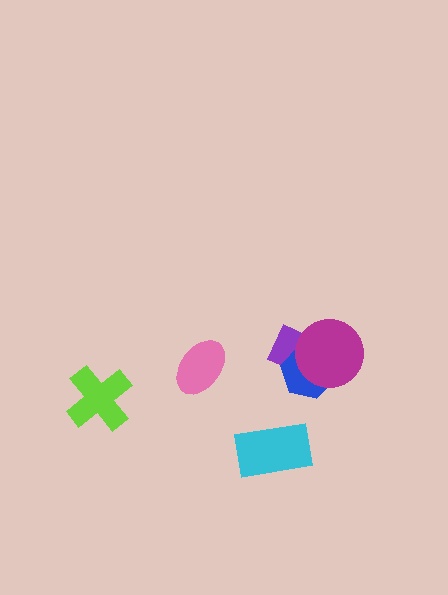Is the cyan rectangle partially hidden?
No, no other shape covers it.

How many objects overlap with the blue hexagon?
2 objects overlap with the blue hexagon.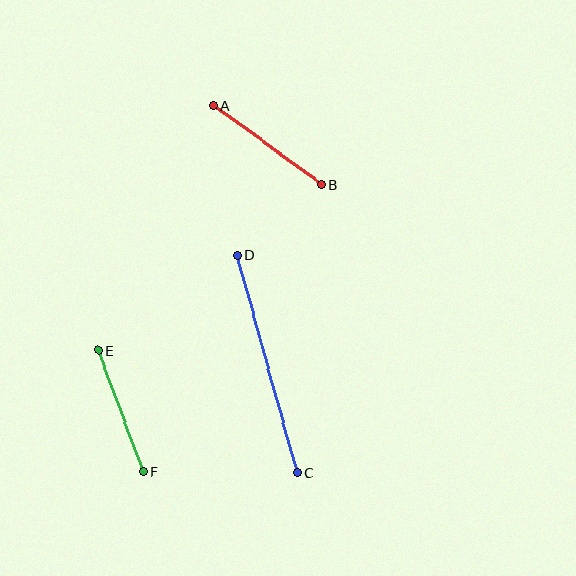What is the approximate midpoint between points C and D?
The midpoint is at approximately (267, 364) pixels.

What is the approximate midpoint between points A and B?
The midpoint is at approximately (267, 145) pixels.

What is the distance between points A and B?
The distance is approximately 133 pixels.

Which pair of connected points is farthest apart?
Points C and D are farthest apart.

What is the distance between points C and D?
The distance is approximately 226 pixels.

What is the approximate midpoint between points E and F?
The midpoint is at approximately (120, 411) pixels.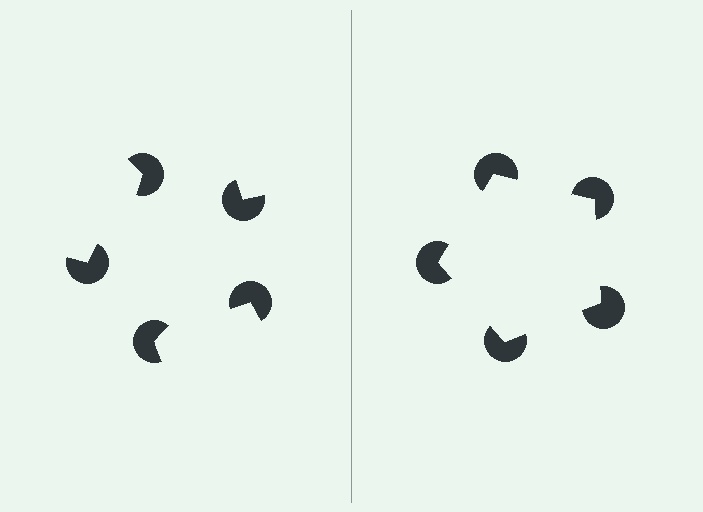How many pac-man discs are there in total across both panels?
10 — 5 on each side.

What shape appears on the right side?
An illusory pentagon.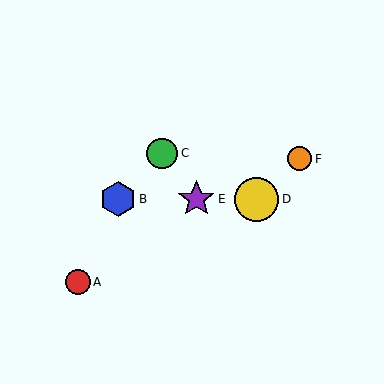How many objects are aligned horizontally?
3 objects (B, D, E) are aligned horizontally.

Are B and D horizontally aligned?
Yes, both are at y≈199.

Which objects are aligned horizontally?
Objects B, D, E are aligned horizontally.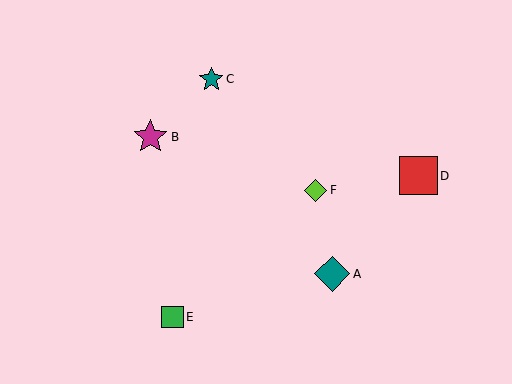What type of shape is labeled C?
Shape C is a teal star.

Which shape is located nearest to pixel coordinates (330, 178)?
The lime diamond (labeled F) at (315, 190) is nearest to that location.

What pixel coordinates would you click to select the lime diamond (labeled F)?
Click at (315, 190) to select the lime diamond F.